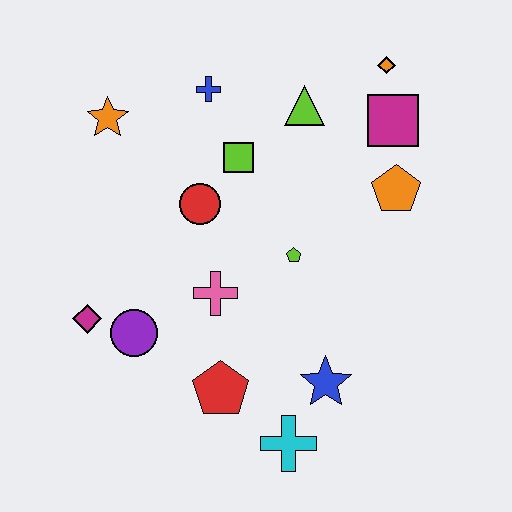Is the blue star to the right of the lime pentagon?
Yes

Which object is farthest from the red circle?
The cyan cross is farthest from the red circle.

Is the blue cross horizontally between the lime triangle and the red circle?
Yes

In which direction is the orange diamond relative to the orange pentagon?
The orange diamond is above the orange pentagon.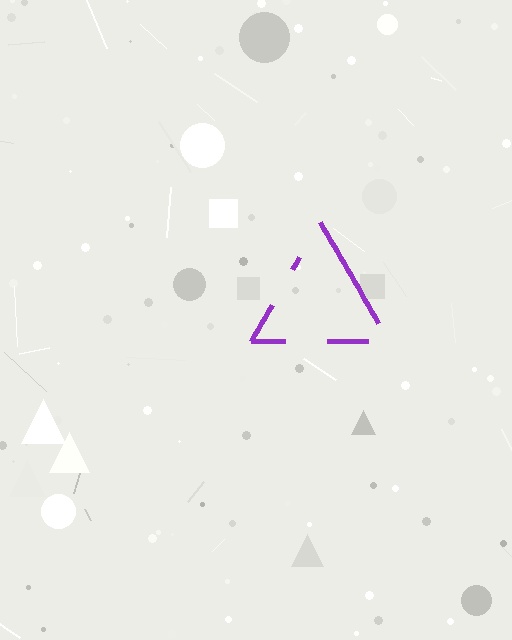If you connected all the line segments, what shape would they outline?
They would outline a triangle.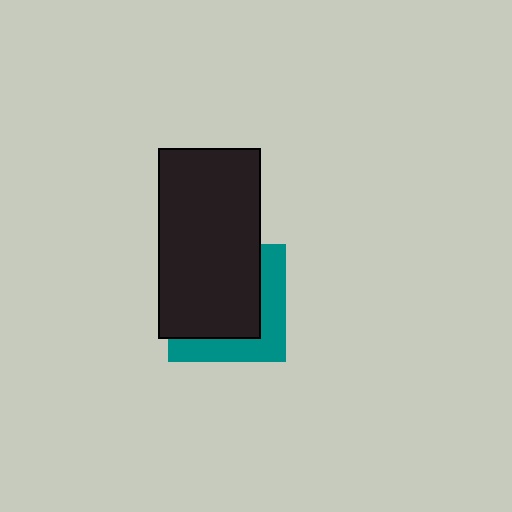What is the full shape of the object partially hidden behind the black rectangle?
The partially hidden object is a teal square.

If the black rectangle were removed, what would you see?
You would see the complete teal square.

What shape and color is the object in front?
The object in front is a black rectangle.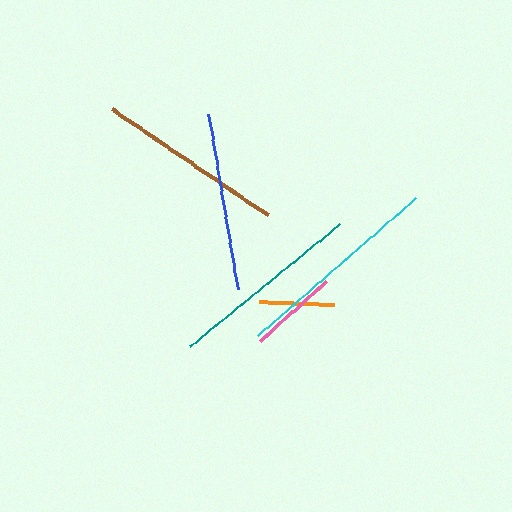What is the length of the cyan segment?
The cyan segment is approximately 210 pixels long.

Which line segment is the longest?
The cyan line is the longest at approximately 210 pixels.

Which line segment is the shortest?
The orange line is the shortest at approximately 75 pixels.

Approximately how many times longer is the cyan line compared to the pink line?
The cyan line is approximately 2.3 times the length of the pink line.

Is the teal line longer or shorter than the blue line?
The teal line is longer than the blue line.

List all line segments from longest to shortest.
From longest to shortest: cyan, teal, brown, blue, pink, orange.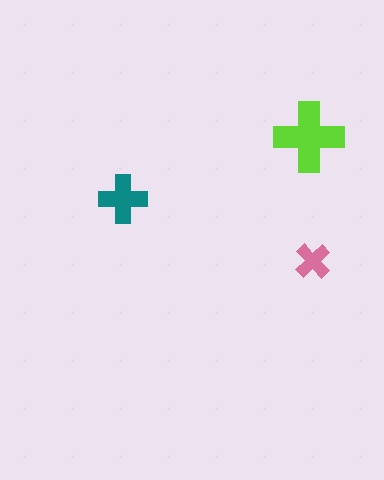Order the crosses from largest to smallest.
the lime one, the teal one, the pink one.